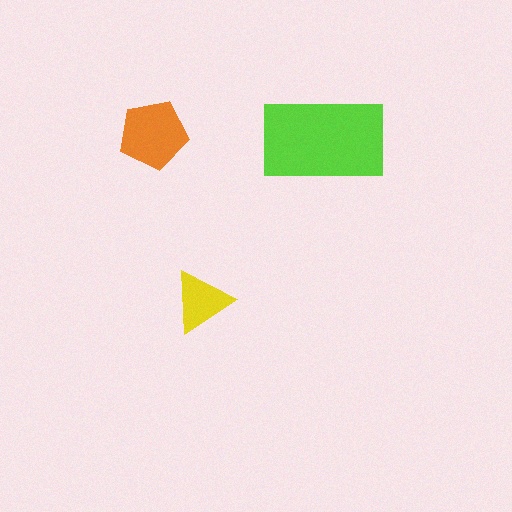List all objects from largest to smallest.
The lime rectangle, the orange pentagon, the yellow triangle.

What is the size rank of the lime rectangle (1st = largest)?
1st.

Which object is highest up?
The orange pentagon is topmost.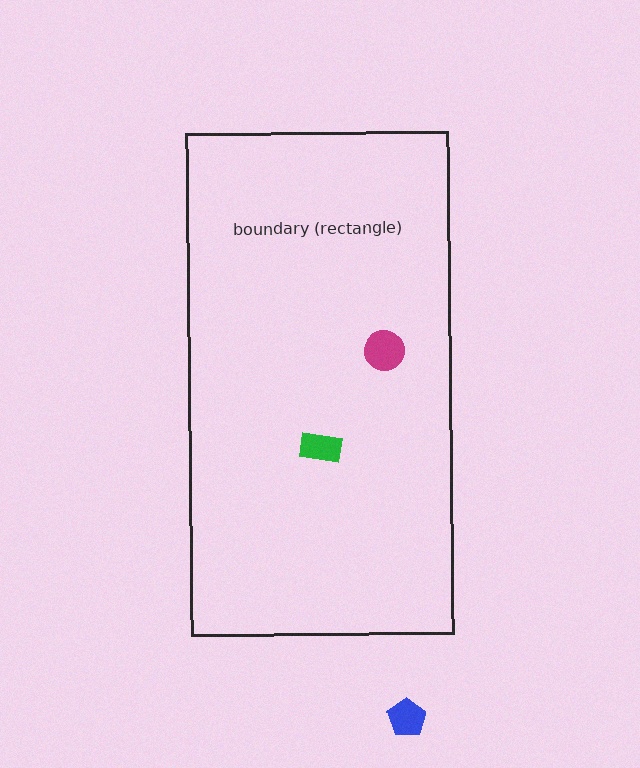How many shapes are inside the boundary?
2 inside, 1 outside.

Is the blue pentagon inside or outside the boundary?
Outside.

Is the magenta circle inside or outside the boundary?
Inside.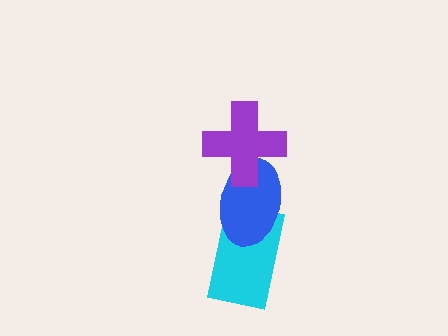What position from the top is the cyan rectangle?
The cyan rectangle is 3rd from the top.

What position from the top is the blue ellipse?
The blue ellipse is 2nd from the top.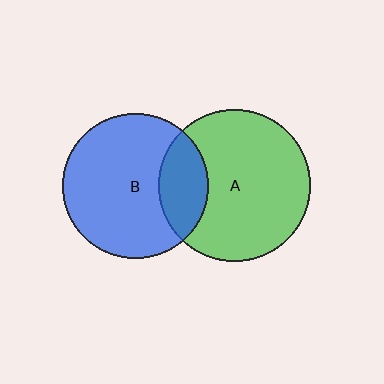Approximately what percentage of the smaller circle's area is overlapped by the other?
Approximately 25%.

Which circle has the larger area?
Circle A (green).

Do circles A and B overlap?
Yes.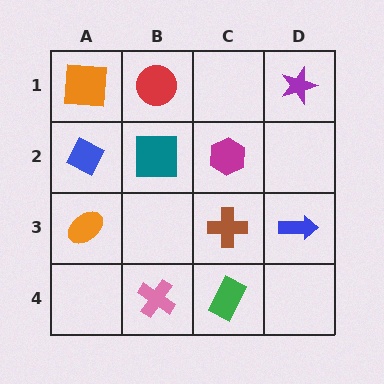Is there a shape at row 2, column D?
No, that cell is empty.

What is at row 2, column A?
A blue diamond.